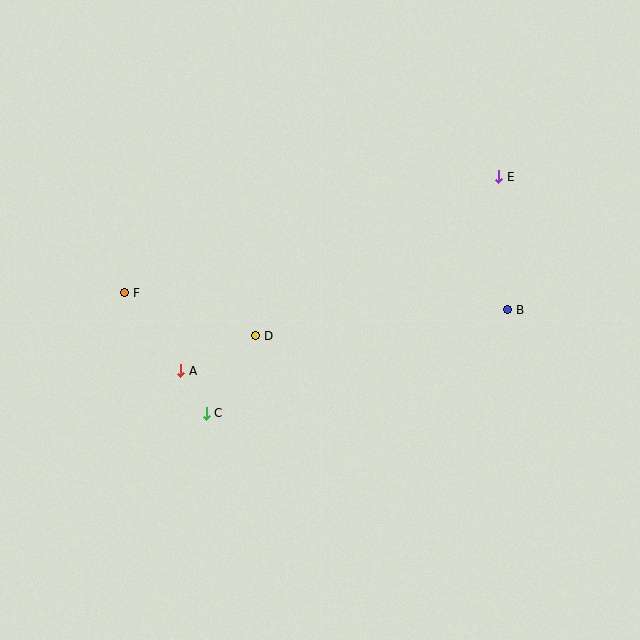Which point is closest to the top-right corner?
Point E is closest to the top-right corner.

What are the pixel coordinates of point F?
Point F is at (125, 293).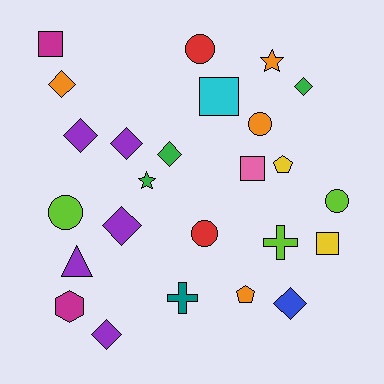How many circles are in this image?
There are 5 circles.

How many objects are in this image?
There are 25 objects.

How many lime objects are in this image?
There are 3 lime objects.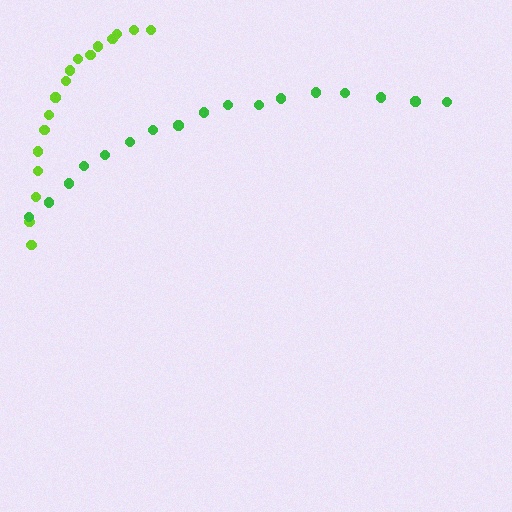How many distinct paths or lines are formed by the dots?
There are 2 distinct paths.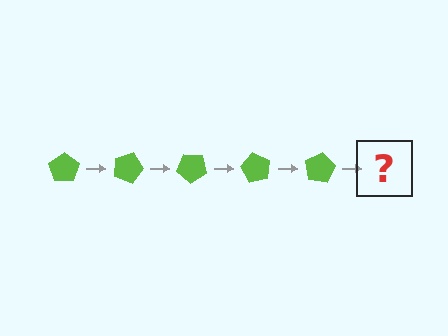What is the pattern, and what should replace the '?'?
The pattern is that the pentagon rotates 20 degrees each step. The '?' should be a lime pentagon rotated 100 degrees.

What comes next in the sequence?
The next element should be a lime pentagon rotated 100 degrees.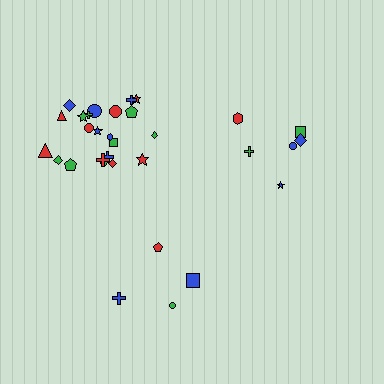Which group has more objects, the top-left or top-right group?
The top-left group.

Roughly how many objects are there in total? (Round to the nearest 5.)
Roughly 30 objects in total.